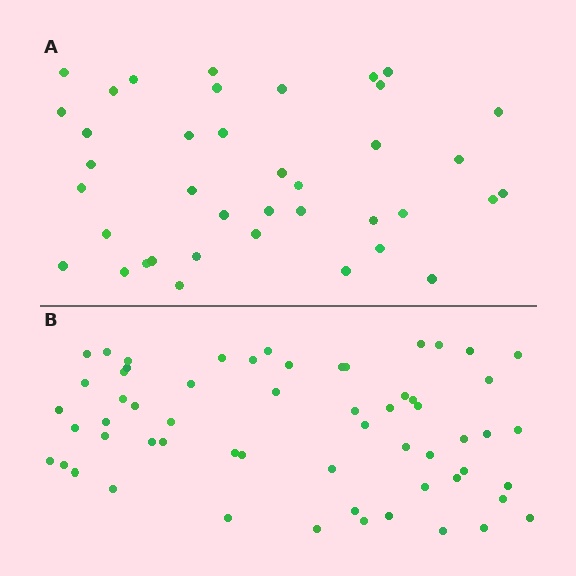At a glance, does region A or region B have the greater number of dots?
Region B (the bottom region) has more dots.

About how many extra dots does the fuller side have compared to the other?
Region B has approximately 20 more dots than region A.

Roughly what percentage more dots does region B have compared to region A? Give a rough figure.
About 50% more.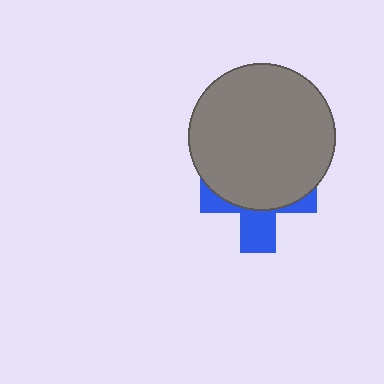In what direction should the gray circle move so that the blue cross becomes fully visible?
The gray circle should move up. That is the shortest direction to clear the overlap and leave the blue cross fully visible.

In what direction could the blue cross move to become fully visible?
The blue cross could move down. That would shift it out from behind the gray circle entirely.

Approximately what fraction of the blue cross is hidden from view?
Roughly 61% of the blue cross is hidden behind the gray circle.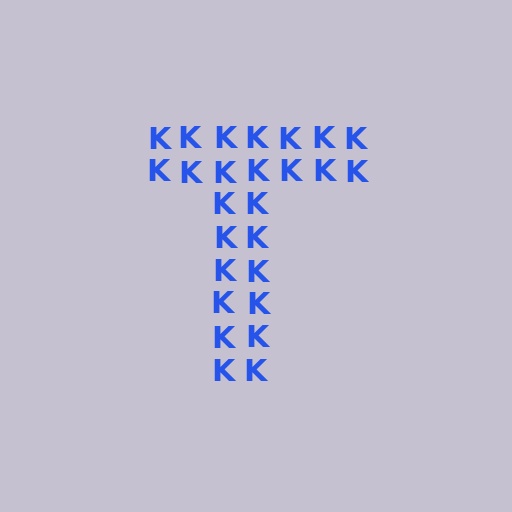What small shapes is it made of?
It is made of small letter K's.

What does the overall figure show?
The overall figure shows the letter T.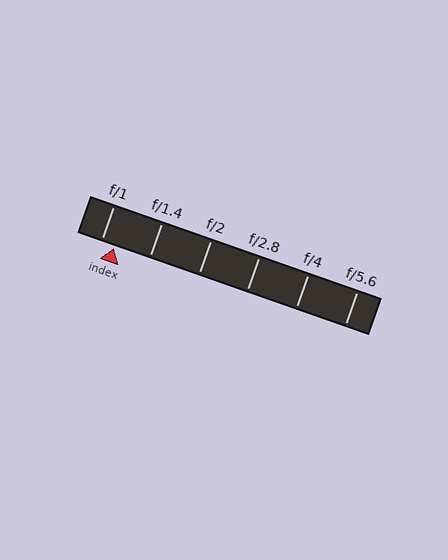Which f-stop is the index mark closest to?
The index mark is closest to f/1.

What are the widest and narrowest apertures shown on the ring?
The widest aperture shown is f/1 and the narrowest is f/5.6.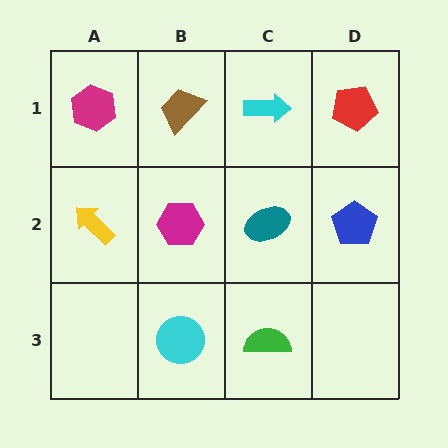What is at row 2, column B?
A magenta hexagon.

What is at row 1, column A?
A magenta hexagon.